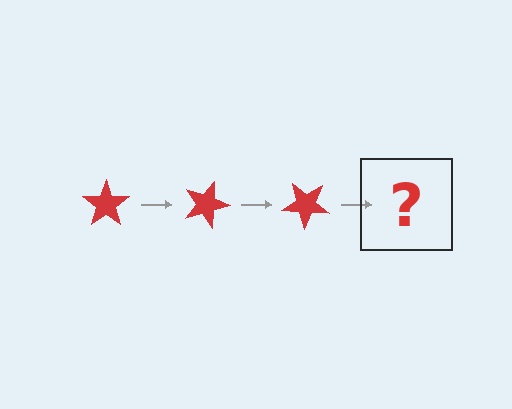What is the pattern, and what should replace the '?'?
The pattern is that the star rotates 20 degrees each step. The '?' should be a red star rotated 60 degrees.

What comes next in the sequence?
The next element should be a red star rotated 60 degrees.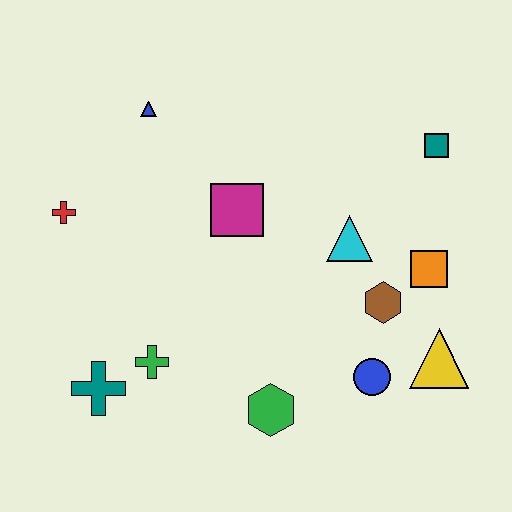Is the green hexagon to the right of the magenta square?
Yes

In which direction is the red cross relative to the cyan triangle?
The red cross is to the left of the cyan triangle.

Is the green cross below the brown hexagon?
Yes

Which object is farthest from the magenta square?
The yellow triangle is farthest from the magenta square.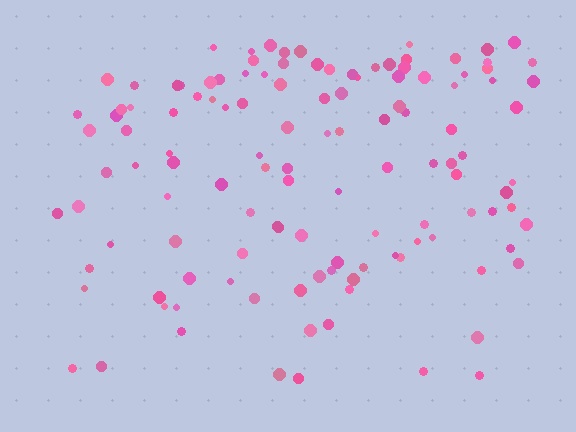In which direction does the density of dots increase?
From bottom to top, with the top side densest.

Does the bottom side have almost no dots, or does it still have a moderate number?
Still a moderate number, just noticeably fewer than the top.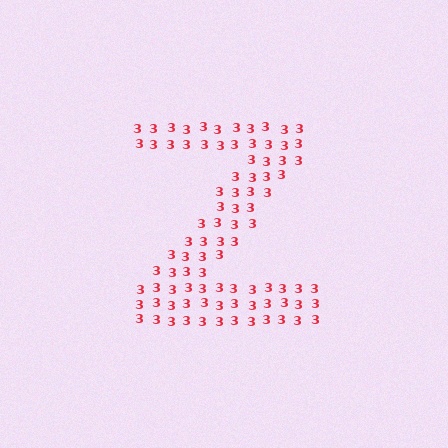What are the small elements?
The small elements are digit 3's.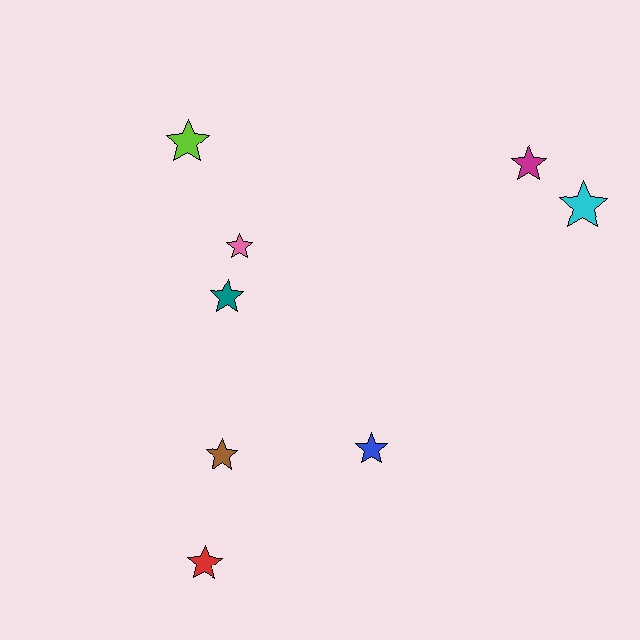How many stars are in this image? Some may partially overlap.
There are 8 stars.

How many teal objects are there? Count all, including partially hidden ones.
There is 1 teal object.